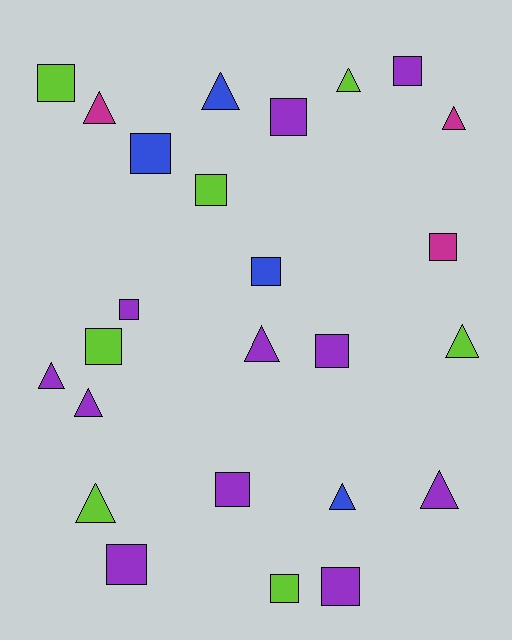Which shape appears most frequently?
Square, with 14 objects.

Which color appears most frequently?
Purple, with 11 objects.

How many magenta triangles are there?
There are 2 magenta triangles.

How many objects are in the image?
There are 25 objects.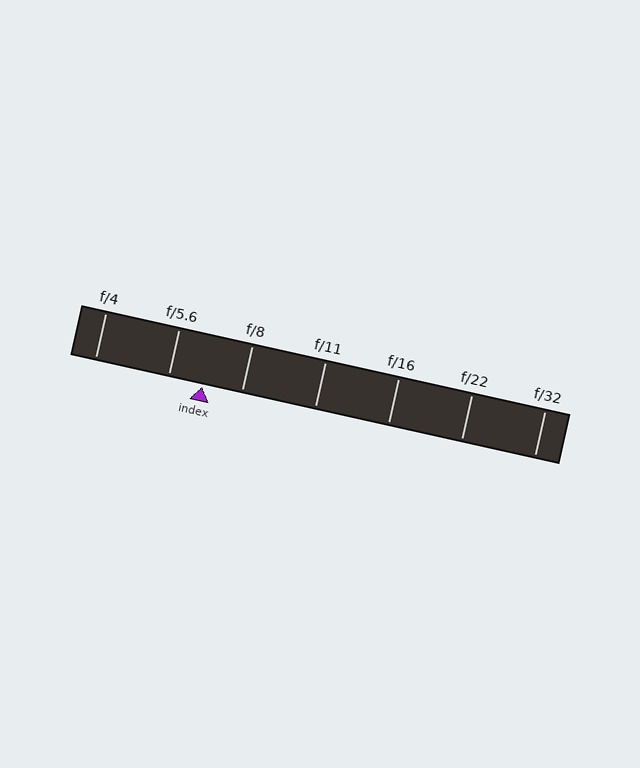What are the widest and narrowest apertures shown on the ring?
The widest aperture shown is f/4 and the narrowest is f/32.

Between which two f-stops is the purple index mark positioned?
The index mark is between f/5.6 and f/8.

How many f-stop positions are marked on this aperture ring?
There are 7 f-stop positions marked.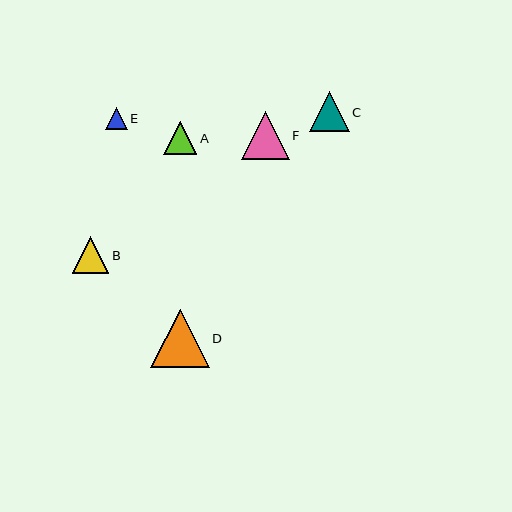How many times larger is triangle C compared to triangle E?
Triangle C is approximately 1.8 times the size of triangle E.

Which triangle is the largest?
Triangle D is the largest with a size of approximately 59 pixels.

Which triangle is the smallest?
Triangle E is the smallest with a size of approximately 22 pixels.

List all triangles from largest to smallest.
From largest to smallest: D, F, C, B, A, E.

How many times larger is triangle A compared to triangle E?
Triangle A is approximately 1.5 times the size of triangle E.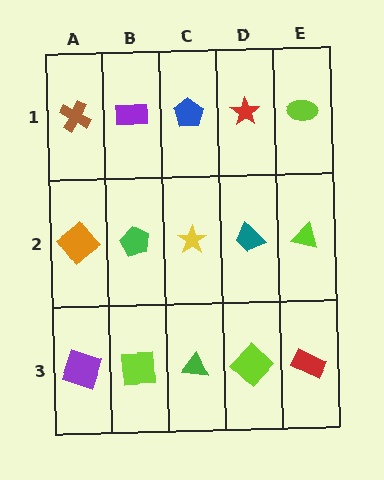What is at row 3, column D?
A lime diamond.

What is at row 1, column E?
A lime ellipse.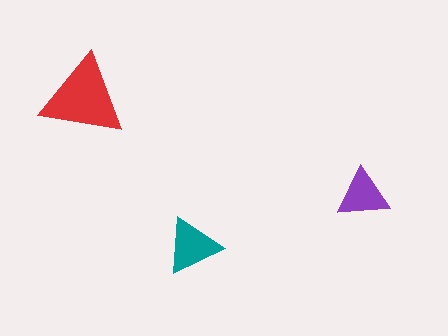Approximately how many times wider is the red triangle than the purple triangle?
About 1.5 times wider.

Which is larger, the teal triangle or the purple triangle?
The teal one.